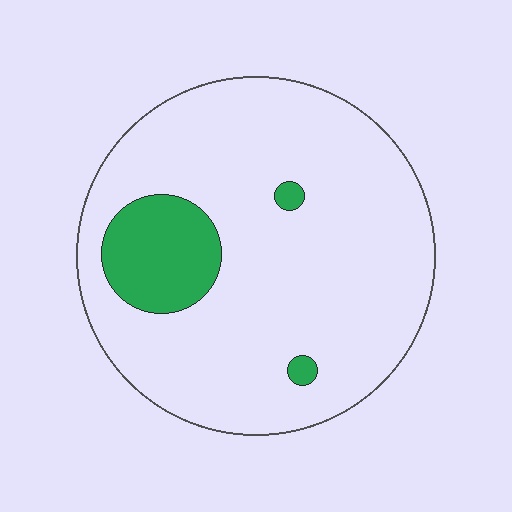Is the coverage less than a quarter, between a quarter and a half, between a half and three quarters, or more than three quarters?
Less than a quarter.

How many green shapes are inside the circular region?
3.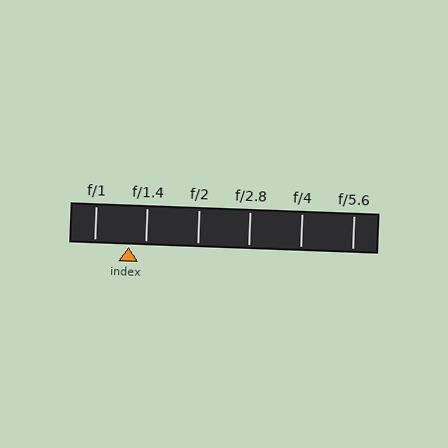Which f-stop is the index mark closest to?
The index mark is closest to f/1.4.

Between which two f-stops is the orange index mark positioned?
The index mark is between f/1 and f/1.4.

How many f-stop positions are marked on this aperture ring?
There are 6 f-stop positions marked.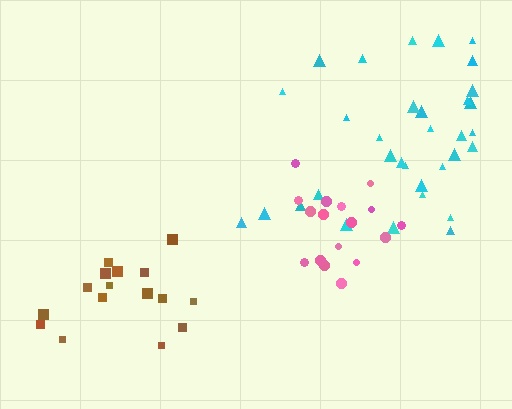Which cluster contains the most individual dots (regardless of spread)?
Cyan (33).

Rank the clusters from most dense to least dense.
pink, brown, cyan.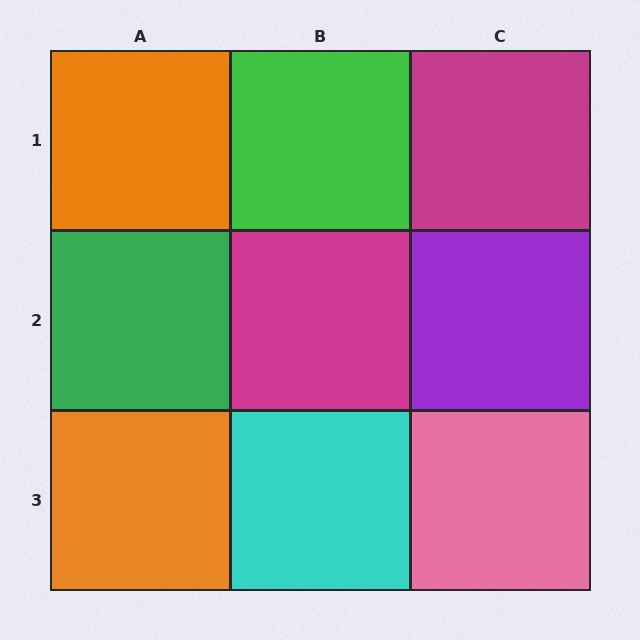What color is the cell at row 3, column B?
Cyan.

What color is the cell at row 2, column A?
Green.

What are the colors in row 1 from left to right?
Orange, green, magenta.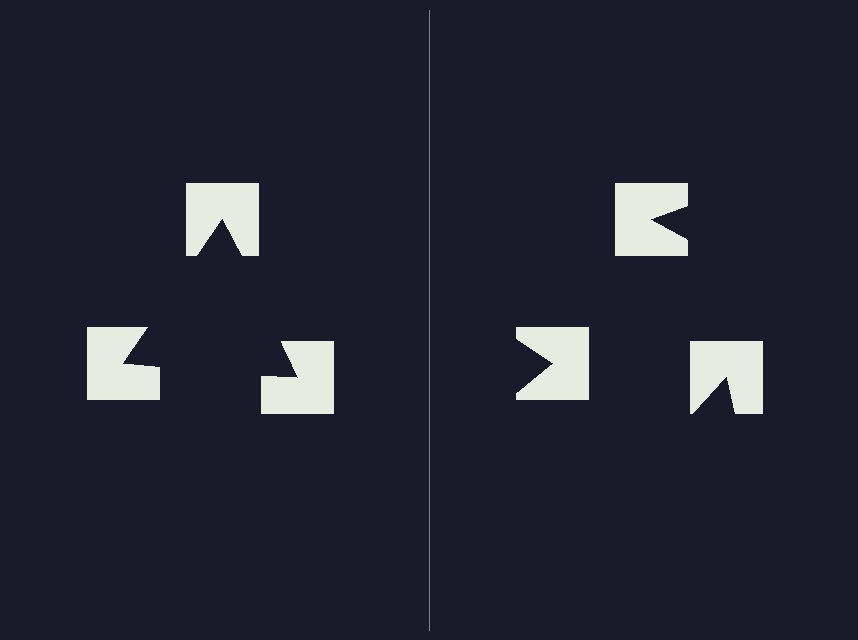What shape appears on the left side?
An illusory triangle.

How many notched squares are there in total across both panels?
6 — 3 on each side.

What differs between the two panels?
The notched squares are positioned identically on both sides; only the wedge orientations differ. On the left they align to a triangle; on the right they are misaligned.